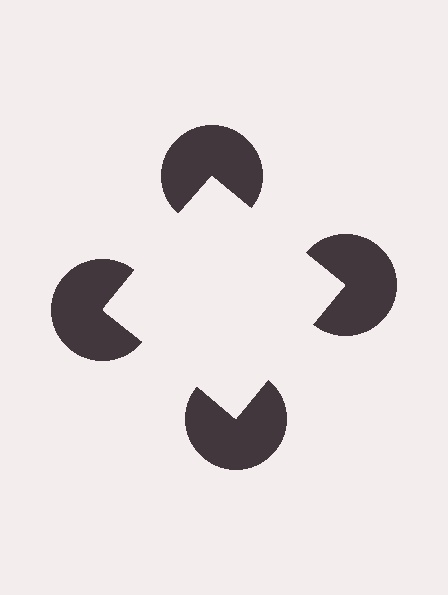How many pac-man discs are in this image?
There are 4 — one at each vertex of the illusory square.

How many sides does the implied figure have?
4 sides.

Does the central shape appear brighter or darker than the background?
It typically appears slightly brighter than the background, even though no actual brightness change is drawn.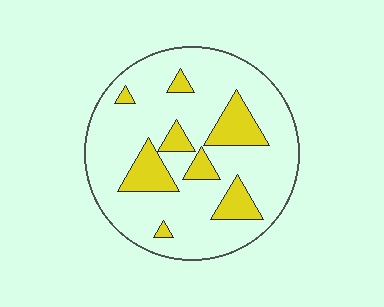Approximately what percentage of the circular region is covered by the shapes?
Approximately 20%.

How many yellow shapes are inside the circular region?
8.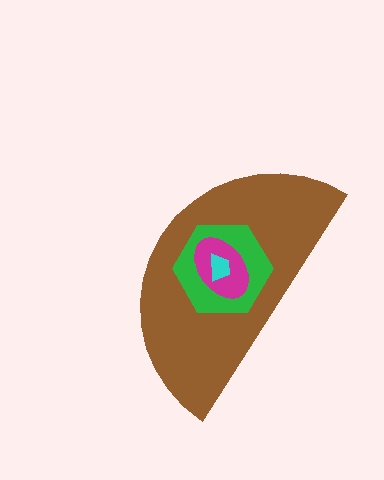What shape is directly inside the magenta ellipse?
The cyan trapezoid.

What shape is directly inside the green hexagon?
The magenta ellipse.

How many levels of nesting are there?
4.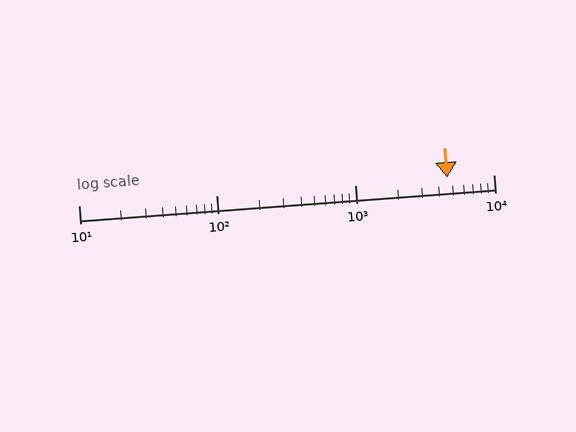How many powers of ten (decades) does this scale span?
The scale spans 3 decades, from 10 to 10000.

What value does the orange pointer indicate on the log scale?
The pointer indicates approximately 4600.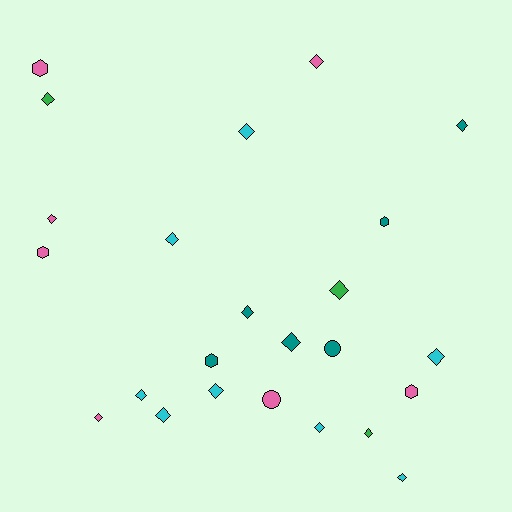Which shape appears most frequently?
Diamond, with 17 objects.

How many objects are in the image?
There are 24 objects.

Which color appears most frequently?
Cyan, with 8 objects.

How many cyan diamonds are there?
There are 8 cyan diamonds.